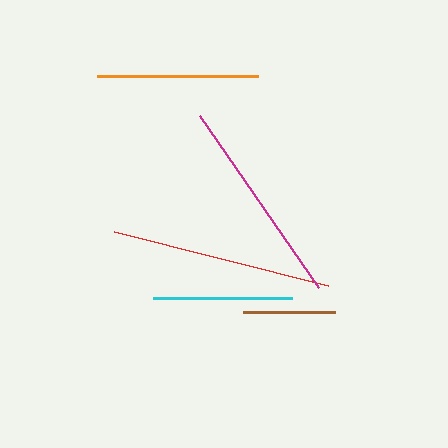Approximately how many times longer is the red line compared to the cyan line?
The red line is approximately 1.6 times the length of the cyan line.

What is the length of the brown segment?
The brown segment is approximately 92 pixels long.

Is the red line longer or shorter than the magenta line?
The red line is longer than the magenta line.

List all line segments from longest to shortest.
From longest to shortest: red, magenta, orange, cyan, brown.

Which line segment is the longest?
The red line is the longest at approximately 221 pixels.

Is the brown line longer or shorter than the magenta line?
The magenta line is longer than the brown line.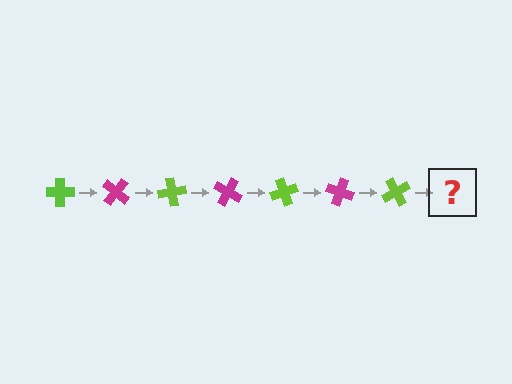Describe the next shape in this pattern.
It should be a magenta cross, rotated 280 degrees from the start.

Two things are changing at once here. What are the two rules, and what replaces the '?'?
The two rules are that it rotates 40 degrees each step and the color cycles through lime and magenta. The '?' should be a magenta cross, rotated 280 degrees from the start.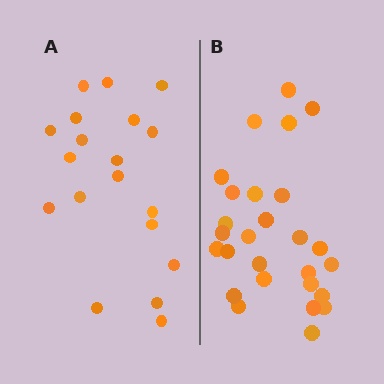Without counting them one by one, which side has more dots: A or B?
Region B (the right region) has more dots.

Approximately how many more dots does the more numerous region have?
Region B has roughly 8 or so more dots than region A.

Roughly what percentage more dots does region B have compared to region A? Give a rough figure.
About 40% more.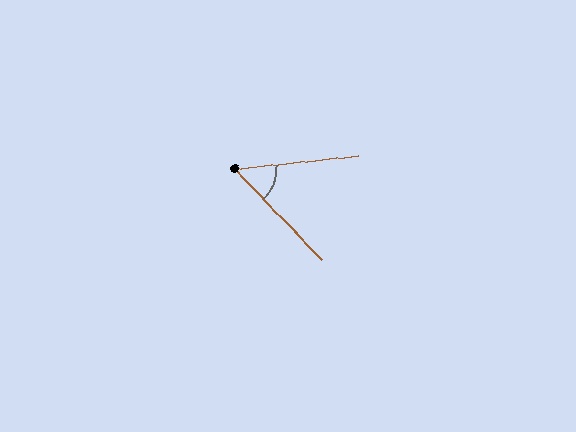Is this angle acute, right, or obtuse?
It is acute.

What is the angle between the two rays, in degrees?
Approximately 52 degrees.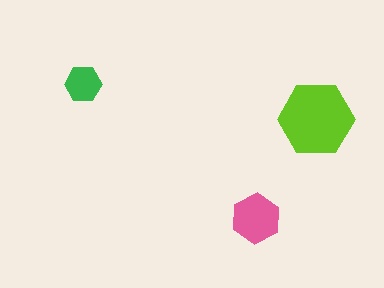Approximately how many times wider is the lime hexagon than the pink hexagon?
About 1.5 times wider.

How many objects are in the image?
There are 3 objects in the image.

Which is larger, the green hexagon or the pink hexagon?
The pink one.